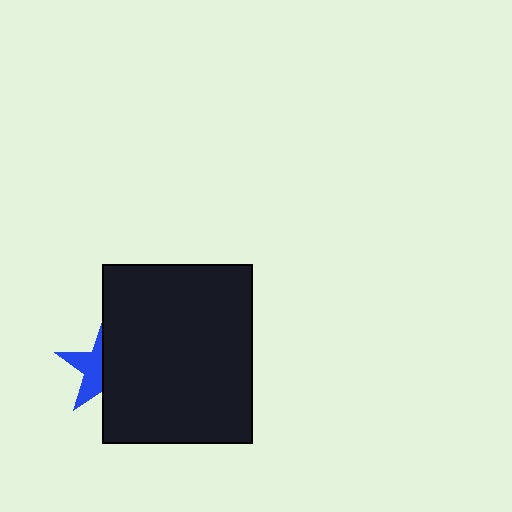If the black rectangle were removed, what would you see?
You would see the complete blue star.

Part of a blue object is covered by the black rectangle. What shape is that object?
It is a star.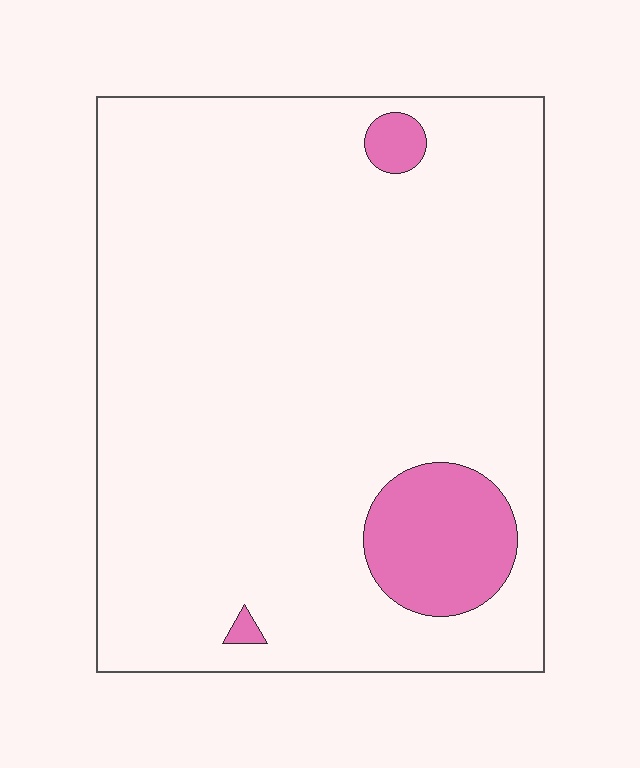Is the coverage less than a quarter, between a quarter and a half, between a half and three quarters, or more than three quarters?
Less than a quarter.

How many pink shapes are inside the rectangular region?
3.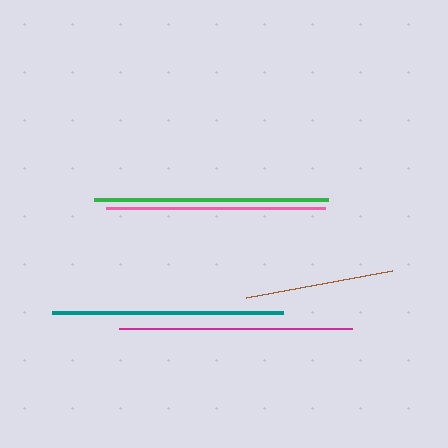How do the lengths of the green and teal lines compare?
The green and teal lines are approximately the same length.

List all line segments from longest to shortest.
From longest to shortest: green, magenta, teal, pink, brown.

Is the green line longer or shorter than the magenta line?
The green line is longer than the magenta line.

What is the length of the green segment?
The green segment is approximately 234 pixels long.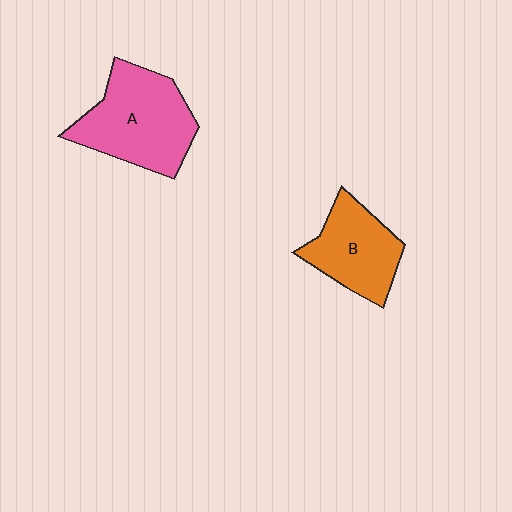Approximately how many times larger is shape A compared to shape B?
Approximately 1.4 times.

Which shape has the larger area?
Shape A (pink).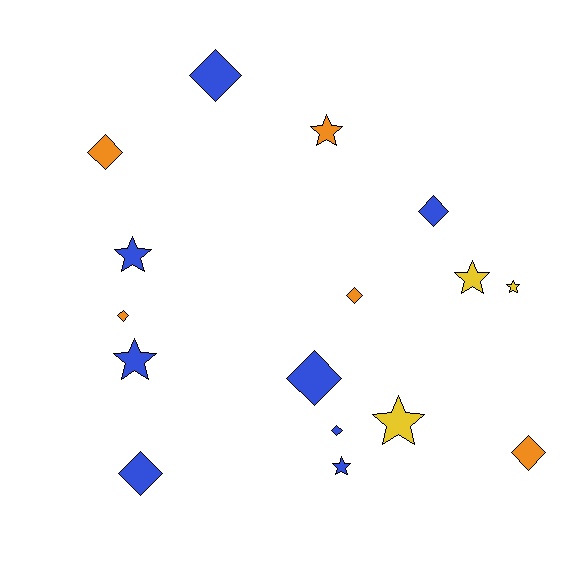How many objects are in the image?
There are 16 objects.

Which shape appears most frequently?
Diamond, with 9 objects.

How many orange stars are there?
There is 1 orange star.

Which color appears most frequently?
Blue, with 8 objects.